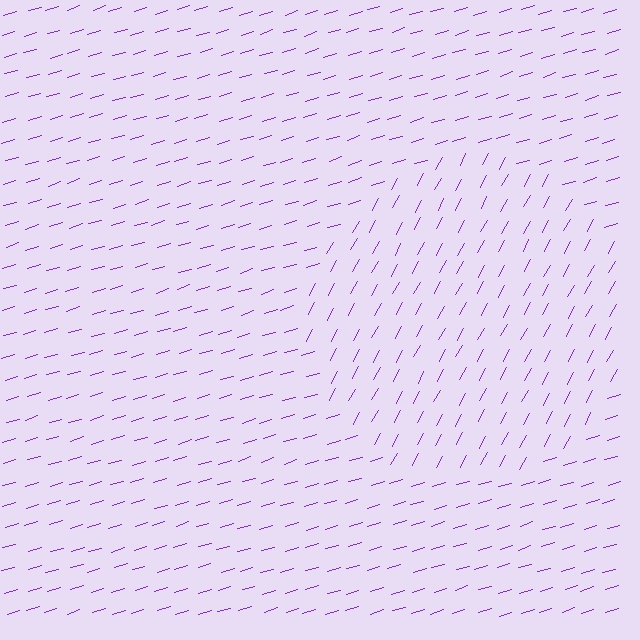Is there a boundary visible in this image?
Yes, there is a texture boundary formed by a change in line orientation.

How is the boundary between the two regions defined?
The boundary is defined purely by a change in line orientation (approximately 45 degrees difference). All lines are the same color and thickness.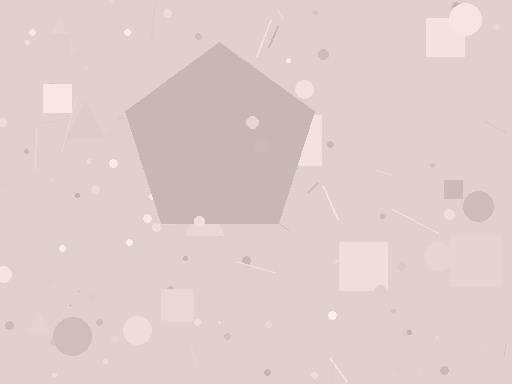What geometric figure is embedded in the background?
A pentagon is embedded in the background.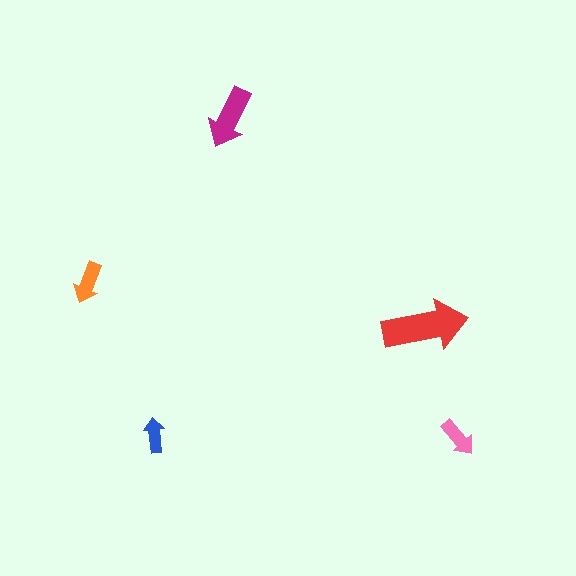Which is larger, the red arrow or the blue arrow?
The red one.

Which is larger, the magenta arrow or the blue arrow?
The magenta one.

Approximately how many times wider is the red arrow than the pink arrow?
About 2 times wider.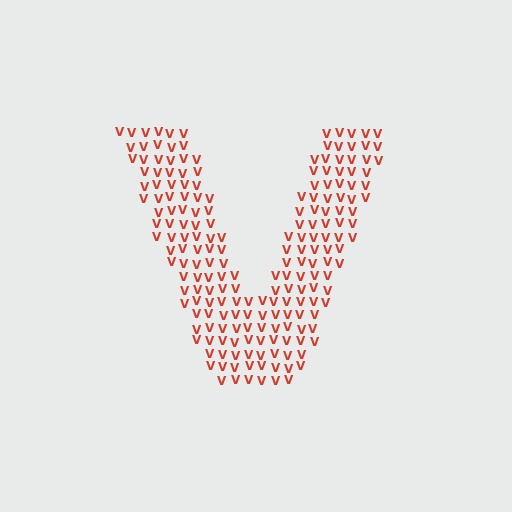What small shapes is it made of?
It is made of small letter V's.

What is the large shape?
The large shape is the letter V.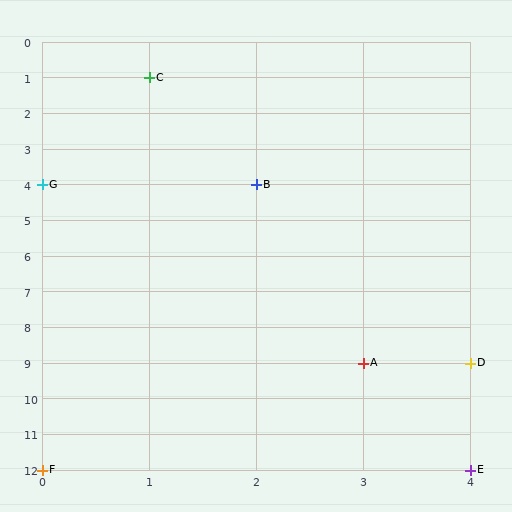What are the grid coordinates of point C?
Point C is at grid coordinates (1, 1).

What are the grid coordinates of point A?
Point A is at grid coordinates (3, 9).